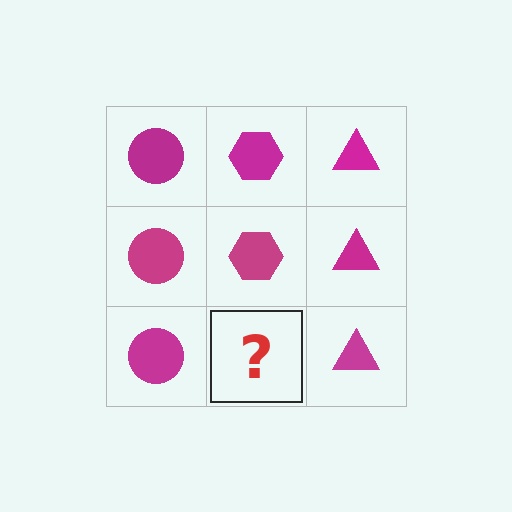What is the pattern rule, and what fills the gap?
The rule is that each column has a consistent shape. The gap should be filled with a magenta hexagon.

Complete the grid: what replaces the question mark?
The question mark should be replaced with a magenta hexagon.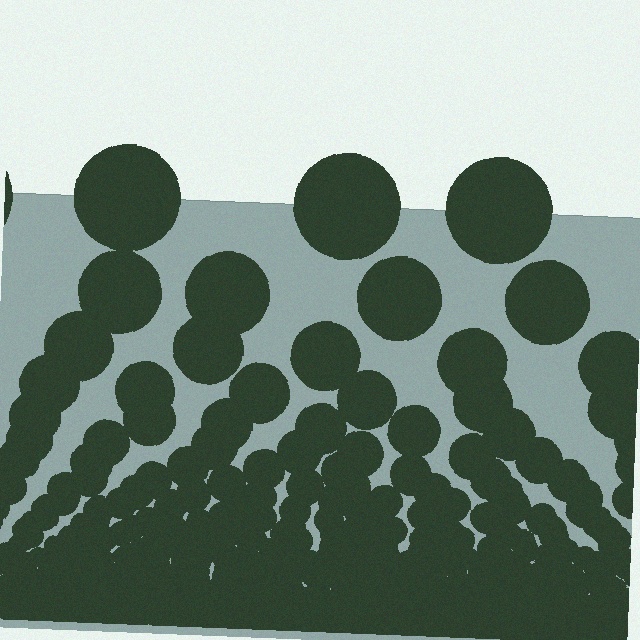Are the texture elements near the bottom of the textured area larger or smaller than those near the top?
Smaller. The gradient is inverted — elements near the bottom are smaller and denser.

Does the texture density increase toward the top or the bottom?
Density increases toward the bottom.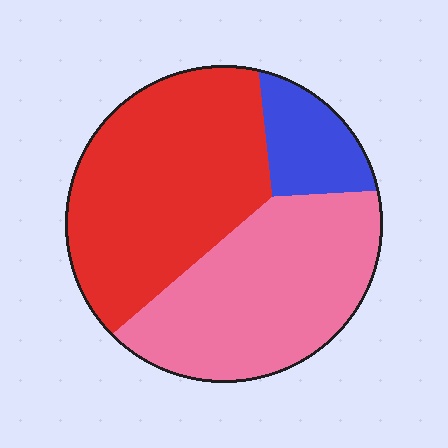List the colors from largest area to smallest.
From largest to smallest: red, pink, blue.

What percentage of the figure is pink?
Pink covers about 40% of the figure.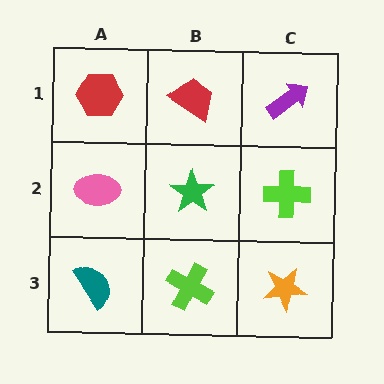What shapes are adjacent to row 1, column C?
A lime cross (row 2, column C), a red trapezoid (row 1, column B).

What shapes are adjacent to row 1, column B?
A green star (row 2, column B), a red hexagon (row 1, column A), a purple arrow (row 1, column C).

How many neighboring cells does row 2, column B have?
4.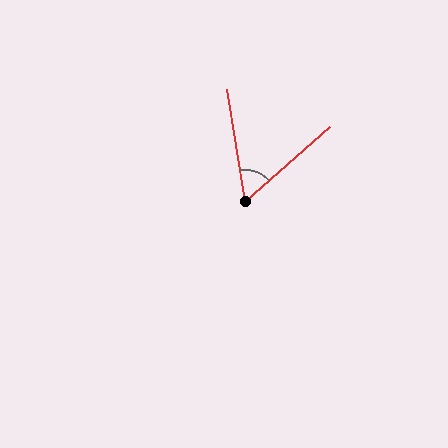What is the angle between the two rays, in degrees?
Approximately 58 degrees.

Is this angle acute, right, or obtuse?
It is acute.